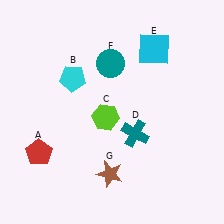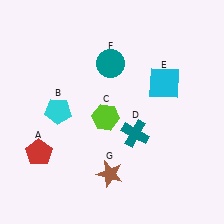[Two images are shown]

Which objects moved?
The objects that moved are: the cyan pentagon (B), the cyan square (E).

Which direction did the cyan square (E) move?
The cyan square (E) moved down.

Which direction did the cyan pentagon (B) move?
The cyan pentagon (B) moved down.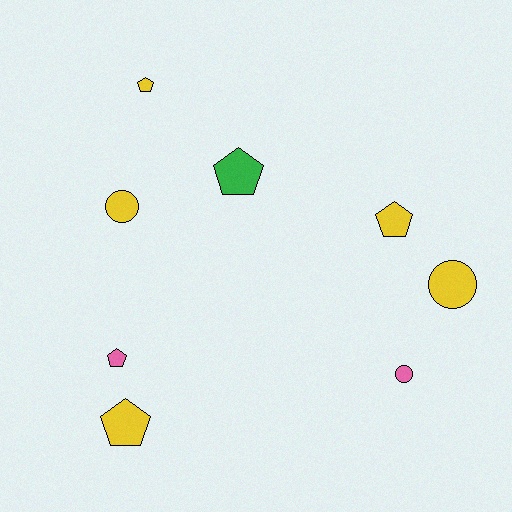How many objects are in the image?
There are 8 objects.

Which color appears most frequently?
Yellow, with 5 objects.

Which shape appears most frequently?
Pentagon, with 5 objects.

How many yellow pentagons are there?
There are 3 yellow pentagons.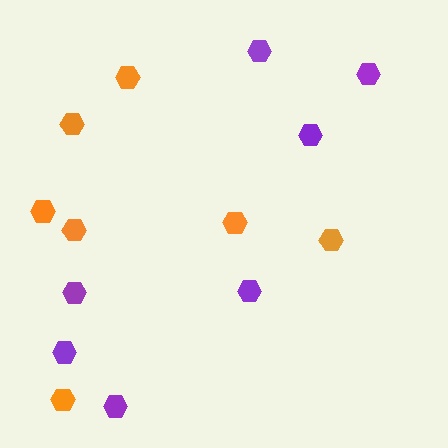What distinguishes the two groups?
There are 2 groups: one group of purple hexagons (7) and one group of orange hexagons (7).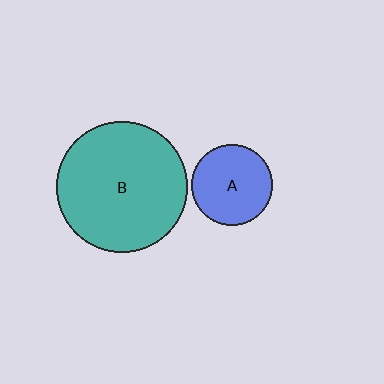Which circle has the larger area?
Circle B (teal).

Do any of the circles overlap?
No, none of the circles overlap.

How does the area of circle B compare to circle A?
Approximately 2.6 times.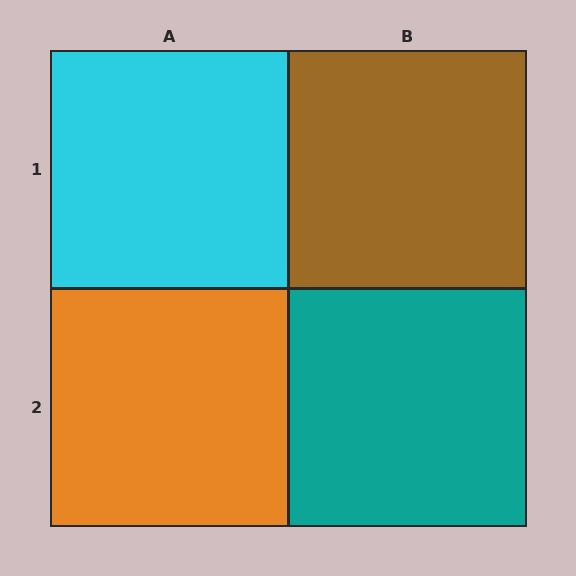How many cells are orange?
1 cell is orange.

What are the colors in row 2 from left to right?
Orange, teal.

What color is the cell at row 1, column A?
Cyan.